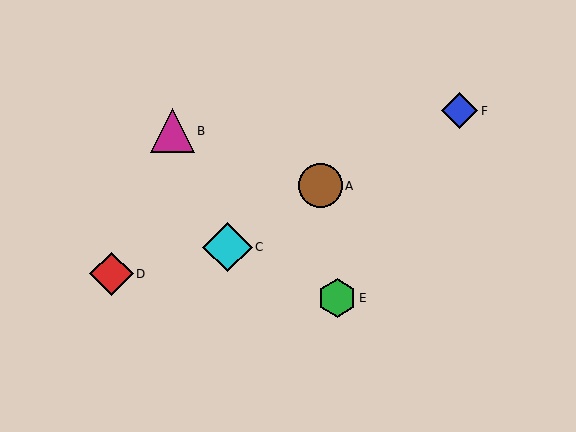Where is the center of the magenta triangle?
The center of the magenta triangle is at (172, 131).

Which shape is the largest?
The cyan diamond (labeled C) is the largest.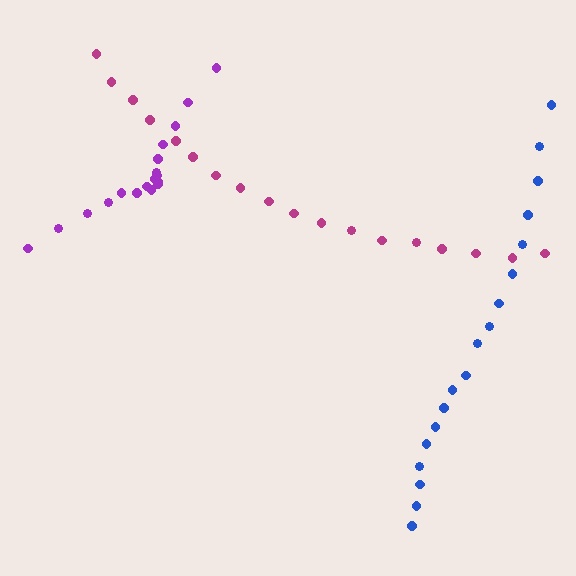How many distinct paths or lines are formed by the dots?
There are 3 distinct paths.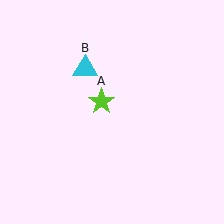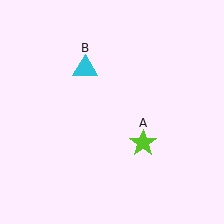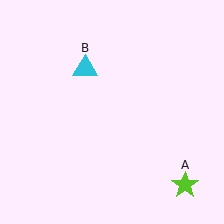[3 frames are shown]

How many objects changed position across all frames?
1 object changed position: lime star (object A).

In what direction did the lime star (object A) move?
The lime star (object A) moved down and to the right.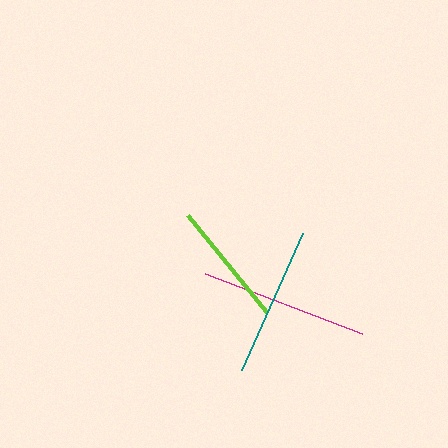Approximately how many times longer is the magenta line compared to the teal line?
The magenta line is approximately 1.1 times the length of the teal line.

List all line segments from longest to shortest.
From longest to shortest: magenta, teal, lime.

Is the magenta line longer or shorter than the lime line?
The magenta line is longer than the lime line.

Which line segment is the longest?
The magenta line is the longest at approximately 167 pixels.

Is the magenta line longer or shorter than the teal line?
The magenta line is longer than the teal line.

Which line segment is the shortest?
The lime line is the shortest at approximately 125 pixels.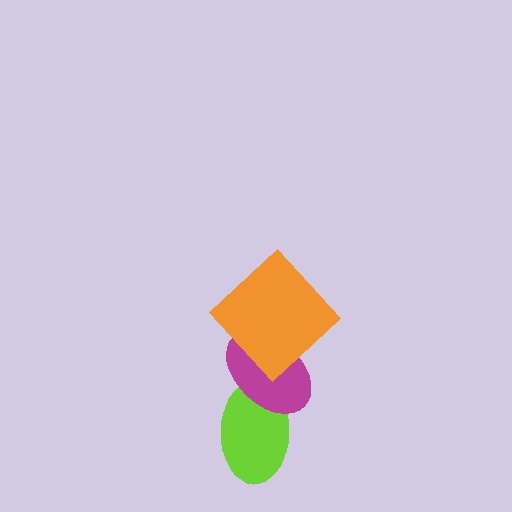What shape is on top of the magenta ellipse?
The orange diamond is on top of the magenta ellipse.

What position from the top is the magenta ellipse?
The magenta ellipse is 2nd from the top.